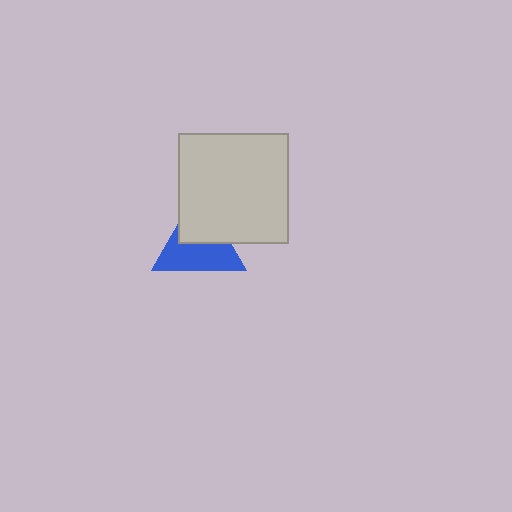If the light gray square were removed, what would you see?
You would see the complete blue triangle.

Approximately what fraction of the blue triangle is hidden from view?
Roughly 42% of the blue triangle is hidden behind the light gray square.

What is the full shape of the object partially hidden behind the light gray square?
The partially hidden object is a blue triangle.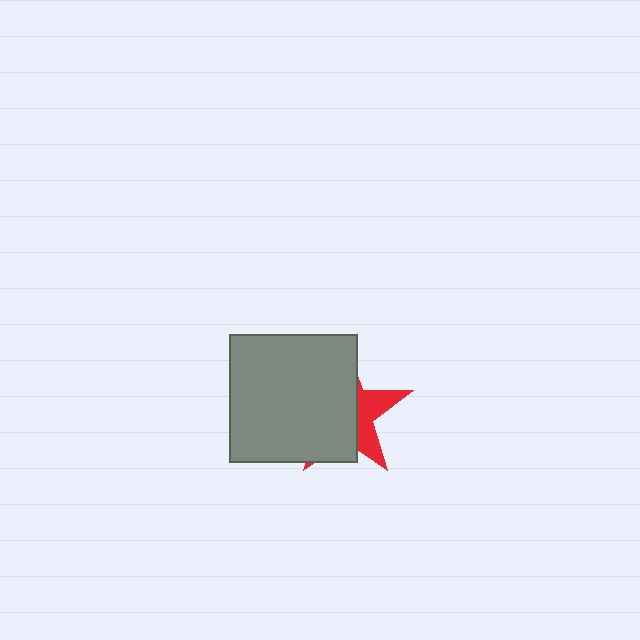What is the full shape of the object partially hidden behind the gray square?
The partially hidden object is a red star.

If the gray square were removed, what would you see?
You would see the complete red star.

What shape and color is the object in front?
The object in front is a gray square.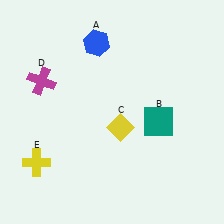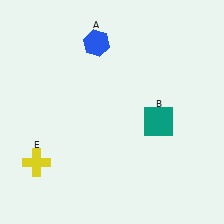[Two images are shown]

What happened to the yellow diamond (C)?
The yellow diamond (C) was removed in Image 2. It was in the bottom-right area of Image 1.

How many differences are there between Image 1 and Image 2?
There are 2 differences between the two images.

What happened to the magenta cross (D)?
The magenta cross (D) was removed in Image 2. It was in the top-left area of Image 1.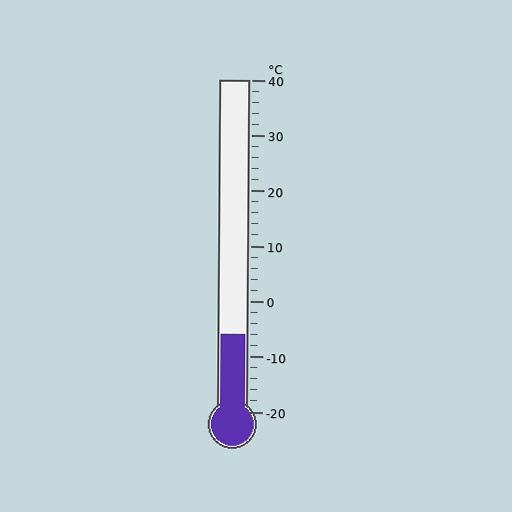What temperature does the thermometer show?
The thermometer shows approximately -6°C.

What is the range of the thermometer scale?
The thermometer scale ranges from -20°C to 40°C.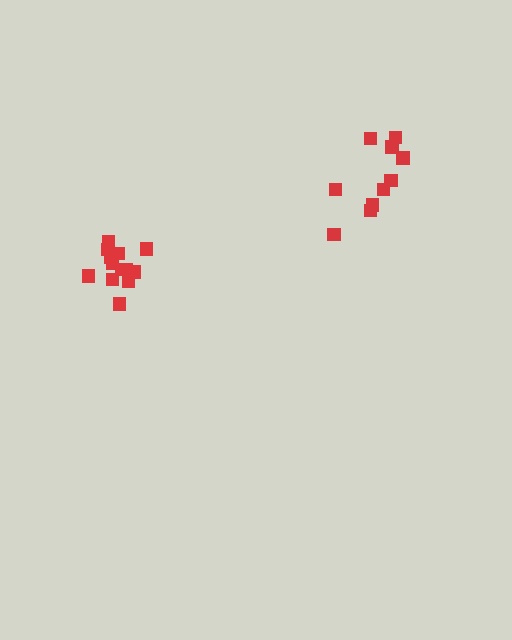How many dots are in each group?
Group 1: 15 dots, Group 2: 10 dots (25 total).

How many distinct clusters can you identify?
There are 2 distinct clusters.